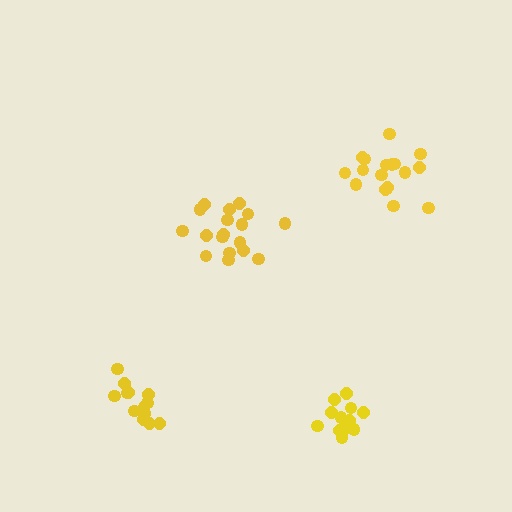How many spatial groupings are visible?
There are 4 spatial groupings.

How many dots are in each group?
Group 1: 18 dots, Group 2: 18 dots, Group 3: 12 dots, Group 4: 13 dots (61 total).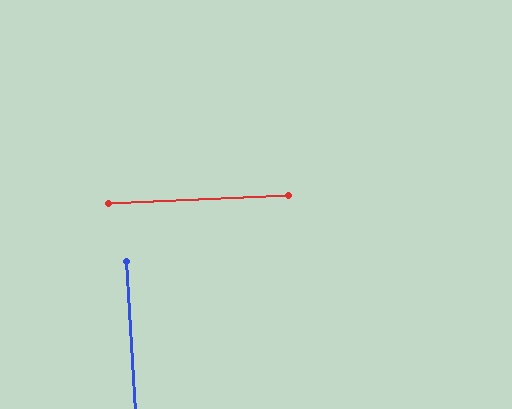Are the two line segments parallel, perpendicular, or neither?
Perpendicular — they meet at approximately 89°.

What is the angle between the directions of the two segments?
Approximately 89 degrees.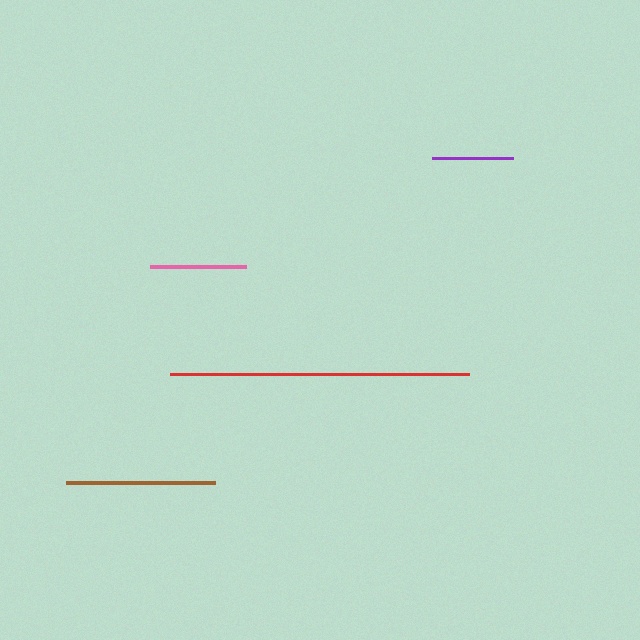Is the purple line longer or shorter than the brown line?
The brown line is longer than the purple line.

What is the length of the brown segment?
The brown segment is approximately 149 pixels long.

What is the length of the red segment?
The red segment is approximately 299 pixels long.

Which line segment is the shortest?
The purple line is the shortest at approximately 81 pixels.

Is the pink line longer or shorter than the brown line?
The brown line is longer than the pink line.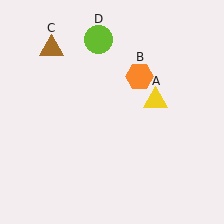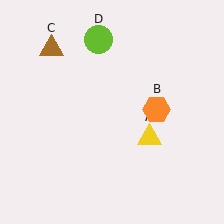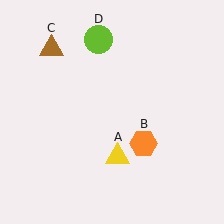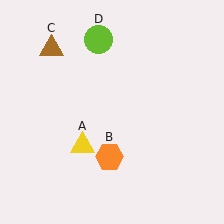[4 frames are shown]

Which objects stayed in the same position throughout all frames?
Brown triangle (object C) and lime circle (object D) remained stationary.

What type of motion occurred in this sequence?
The yellow triangle (object A), orange hexagon (object B) rotated clockwise around the center of the scene.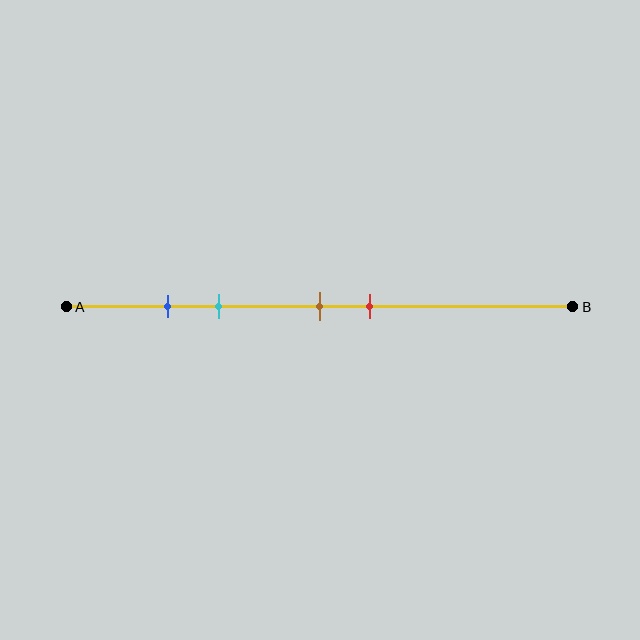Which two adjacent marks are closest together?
The blue and cyan marks are the closest adjacent pair.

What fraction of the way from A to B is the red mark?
The red mark is approximately 60% (0.6) of the way from A to B.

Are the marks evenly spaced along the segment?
No, the marks are not evenly spaced.